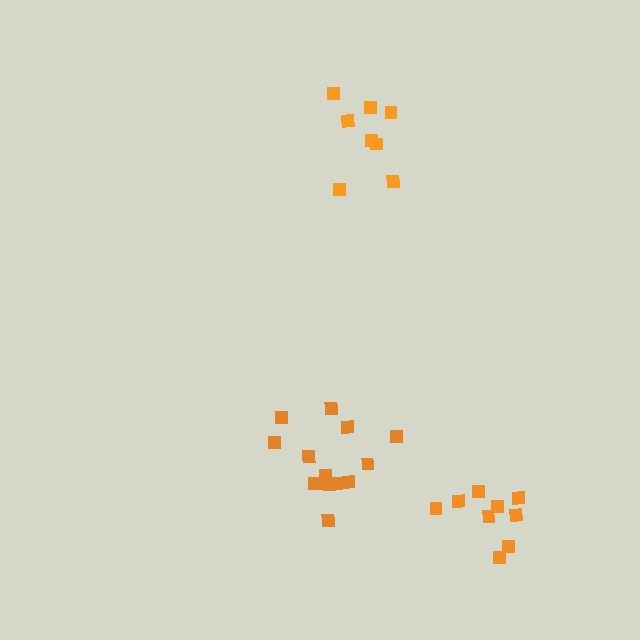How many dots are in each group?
Group 1: 8 dots, Group 2: 9 dots, Group 3: 14 dots (31 total).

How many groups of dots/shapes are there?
There are 3 groups.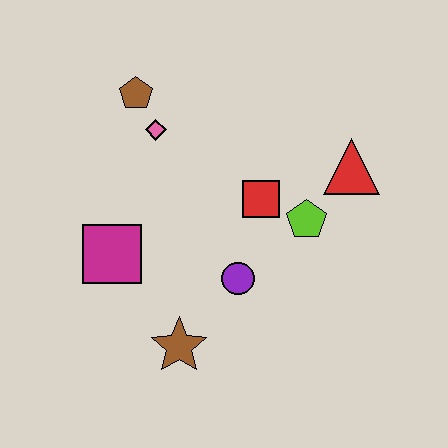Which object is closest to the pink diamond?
The brown pentagon is closest to the pink diamond.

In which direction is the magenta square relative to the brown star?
The magenta square is above the brown star.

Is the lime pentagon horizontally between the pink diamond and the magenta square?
No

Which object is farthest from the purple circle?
The brown pentagon is farthest from the purple circle.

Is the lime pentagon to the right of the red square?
Yes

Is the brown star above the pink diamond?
No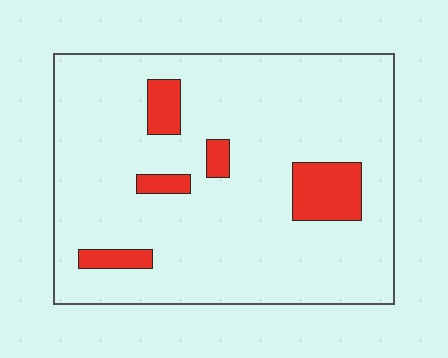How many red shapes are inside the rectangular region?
5.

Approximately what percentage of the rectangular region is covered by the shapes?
Approximately 10%.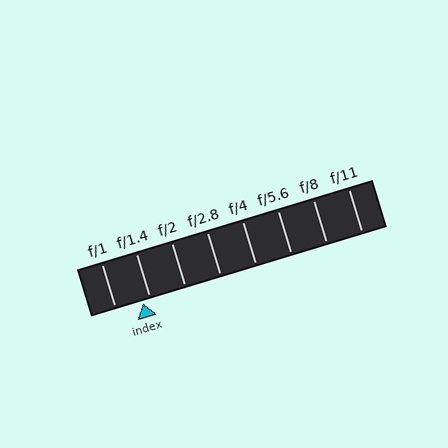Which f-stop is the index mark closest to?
The index mark is closest to f/1.4.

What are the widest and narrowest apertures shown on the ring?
The widest aperture shown is f/1 and the narrowest is f/11.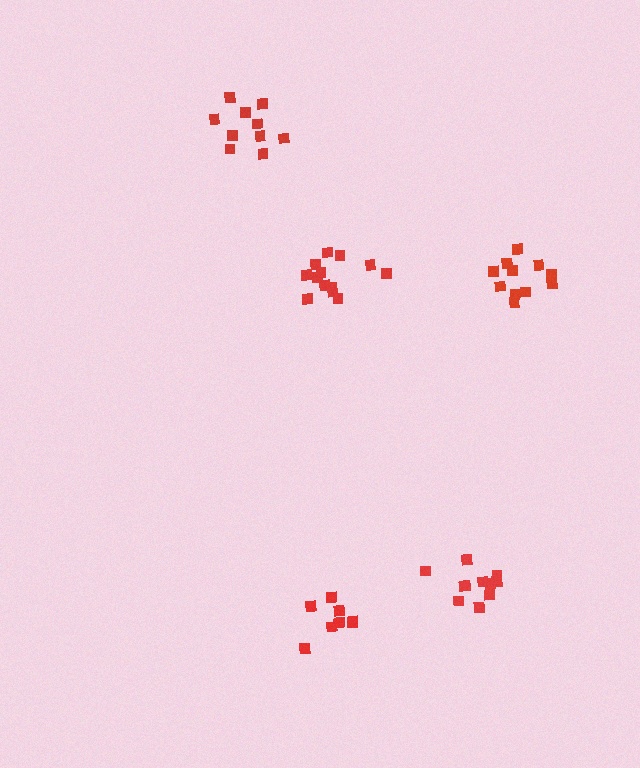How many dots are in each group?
Group 1: 13 dots, Group 2: 9 dots, Group 3: 11 dots, Group 4: 10 dots, Group 5: 11 dots (54 total).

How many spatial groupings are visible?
There are 5 spatial groupings.